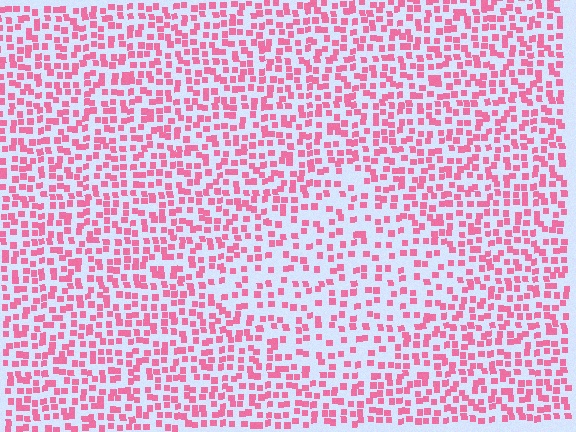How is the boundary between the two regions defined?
The boundary is defined by a change in element density (approximately 1.7x ratio). All elements are the same color, size, and shape.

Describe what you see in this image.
The image contains small pink elements arranged at two different densities. A diamond-shaped region is visible where the elements are less densely packed than the surrounding area.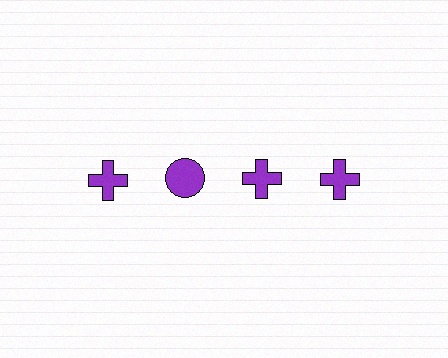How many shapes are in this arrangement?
There are 4 shapes arranged in a grid pattern.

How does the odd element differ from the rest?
It has a different shape: circle instead of cross.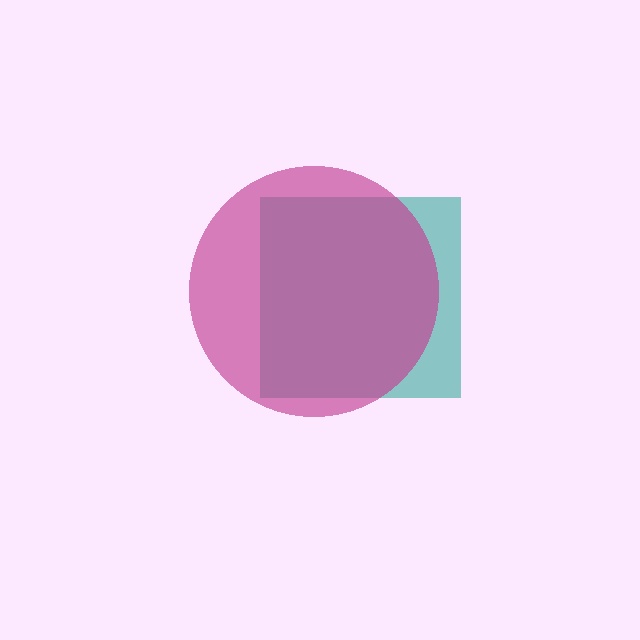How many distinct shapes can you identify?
There are 2 distinct shapes: a teal square, a magenta circle.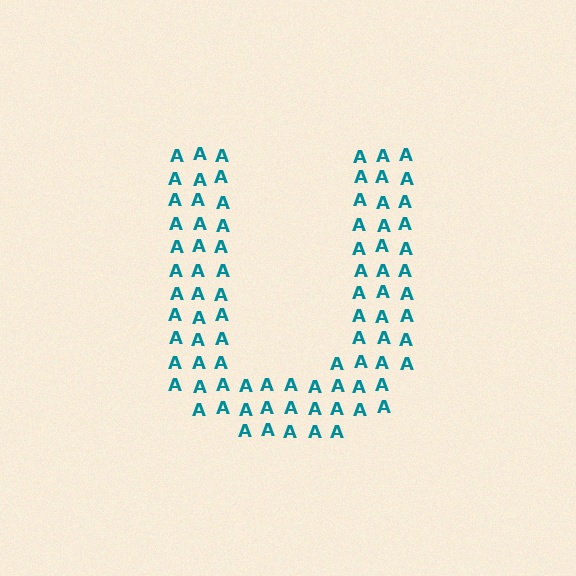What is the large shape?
The large shape is the letter U.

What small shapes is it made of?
It is made of small letter A's.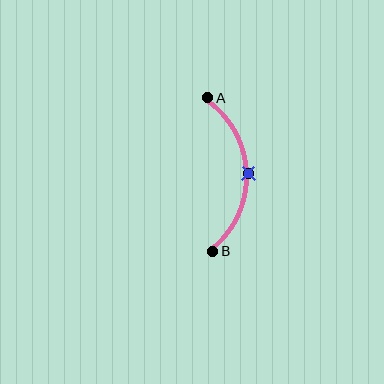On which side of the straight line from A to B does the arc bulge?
The arc bulges to the right of the straight line connecting A and B.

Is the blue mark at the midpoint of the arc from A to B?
Yes. The blue mark lies on the arc at equal arc-length from both A and B — it is the arc midpoint.